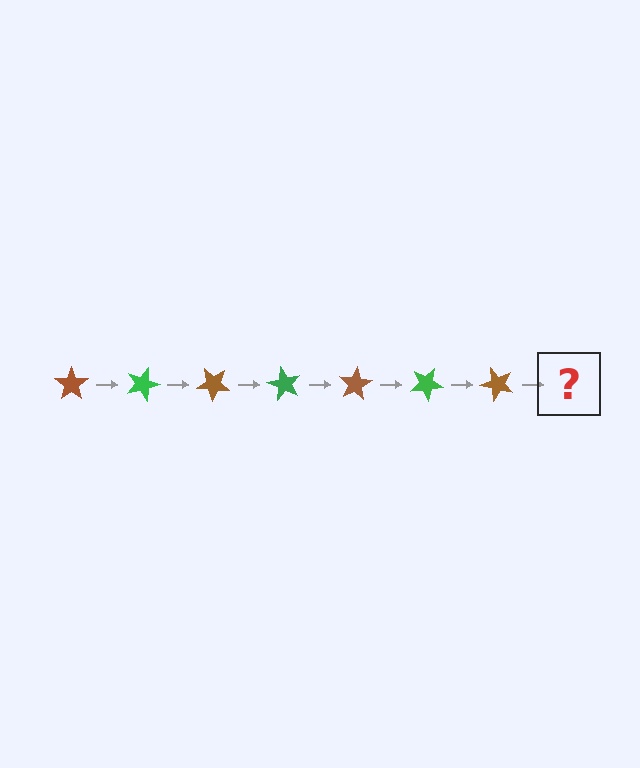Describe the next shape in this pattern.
It should be a green star, rotated 140 degrees from the start.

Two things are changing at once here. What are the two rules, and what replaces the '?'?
The two rules are that it rotates 20 degrees each step and the color cycles through brown and green. The '?' should be a green star, rotated 140 degrees from the start.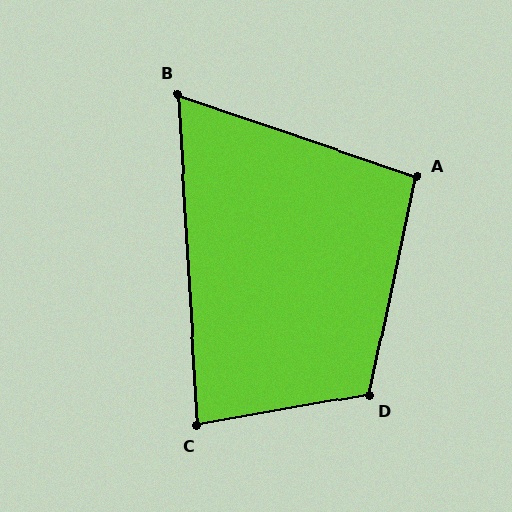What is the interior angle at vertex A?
Approximately 97 degrees (obtuse).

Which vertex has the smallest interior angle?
B, at approximately 68 degrees.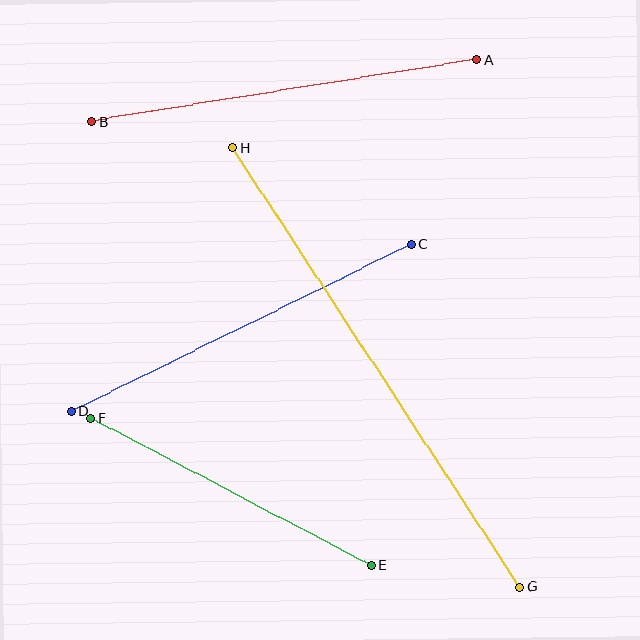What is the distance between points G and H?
The distance is approximately 525 pixels.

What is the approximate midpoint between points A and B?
The midpoint is at approximately (284, 91) pixels.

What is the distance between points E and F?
The distance is approximately 317 pixels.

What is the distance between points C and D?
The distance is approximately 379 pixels.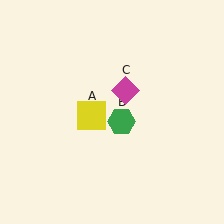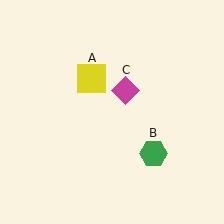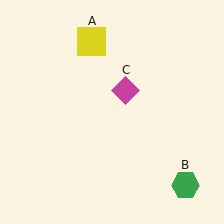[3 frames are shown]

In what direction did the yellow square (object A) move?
The yellow square (object A) moved up.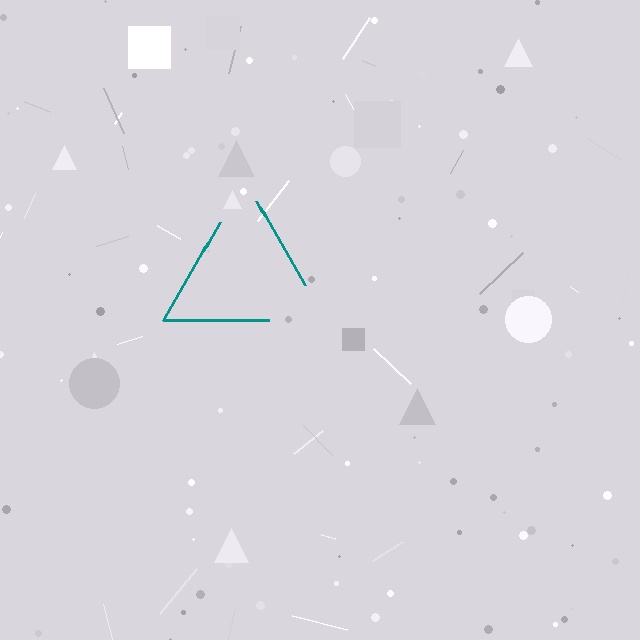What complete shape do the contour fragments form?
The contour fragments form a triangle.